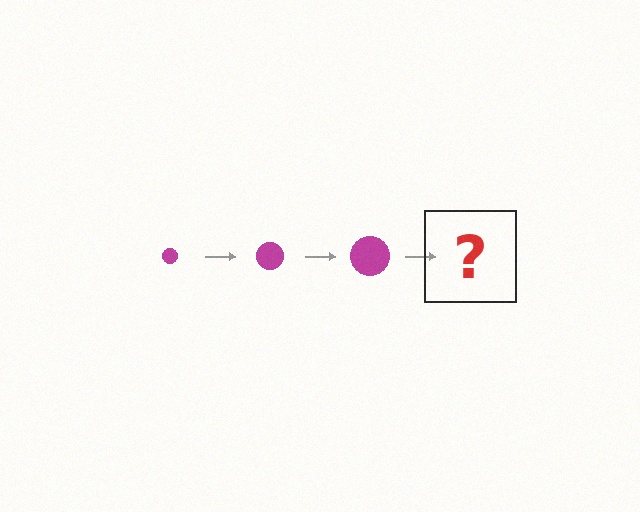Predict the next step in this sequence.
The next step is a magenta circle, larger than the previous one.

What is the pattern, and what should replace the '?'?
The pattern is that the circle gets progressively larger each step. The '?' should be a magenta circle, larger than the previous one.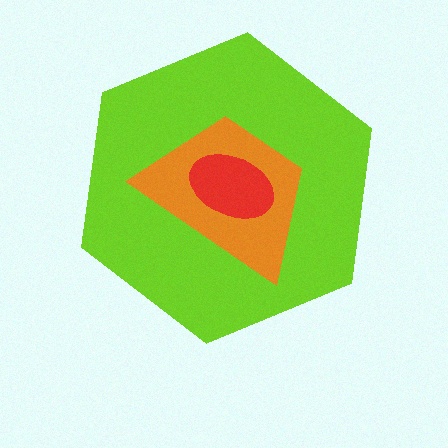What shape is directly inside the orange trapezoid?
The red ellipse.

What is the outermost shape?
The lime hexagon.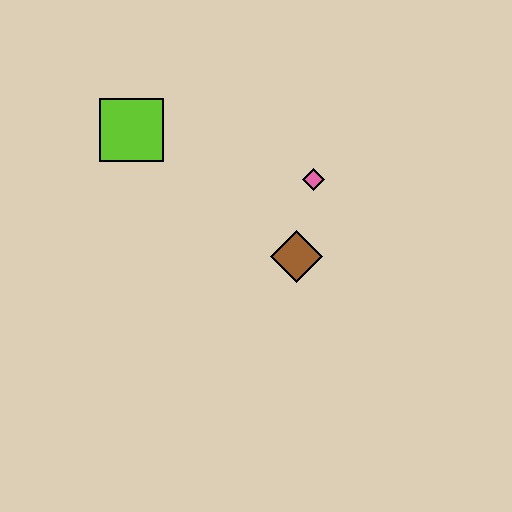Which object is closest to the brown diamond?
The pink diamond is closest to the brown diamond.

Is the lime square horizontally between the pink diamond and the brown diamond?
No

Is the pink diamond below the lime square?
Yes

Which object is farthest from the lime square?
The brown diamond is farthest from the lime square.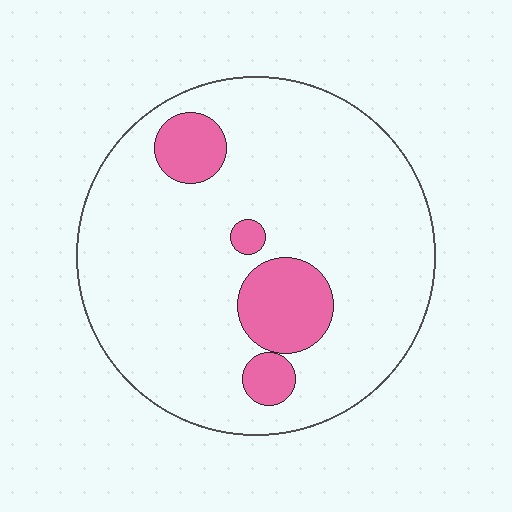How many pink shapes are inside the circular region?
4.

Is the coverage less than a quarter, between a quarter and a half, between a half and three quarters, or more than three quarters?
Less than a quarter.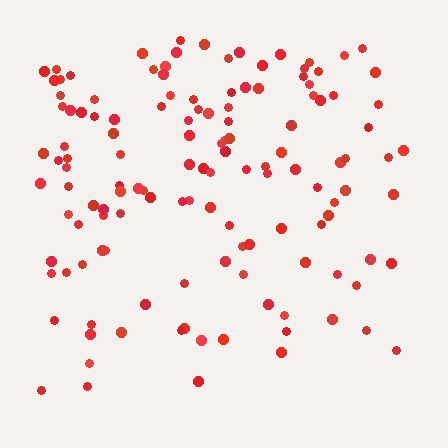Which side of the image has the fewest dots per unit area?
The bottom.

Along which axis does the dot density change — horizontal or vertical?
Vertical.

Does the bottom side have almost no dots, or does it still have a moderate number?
Still a moderate number, just noticeably fewer than the top.